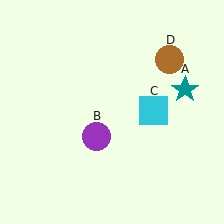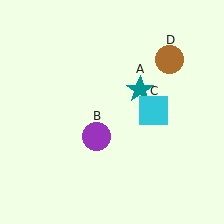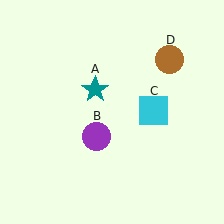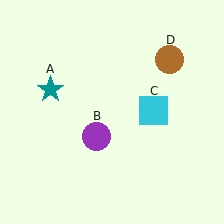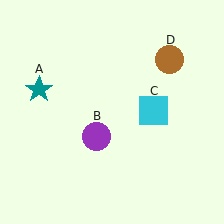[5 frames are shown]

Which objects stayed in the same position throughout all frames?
Purple circle (object B) and cyan square (object C) and brown circle (object D) remained stationary.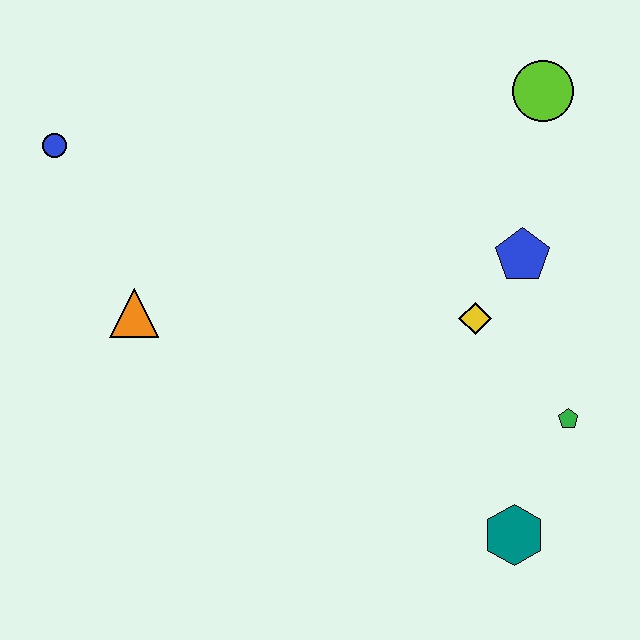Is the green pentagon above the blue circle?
No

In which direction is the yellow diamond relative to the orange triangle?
The yellow diamond is to the right of the orange triangle.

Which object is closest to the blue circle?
The orange triangle is closest to the blue circle.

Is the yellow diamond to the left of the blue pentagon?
Yes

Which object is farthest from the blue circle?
The teal hexagon is farthest from the blue circle.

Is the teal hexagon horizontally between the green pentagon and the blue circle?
Yes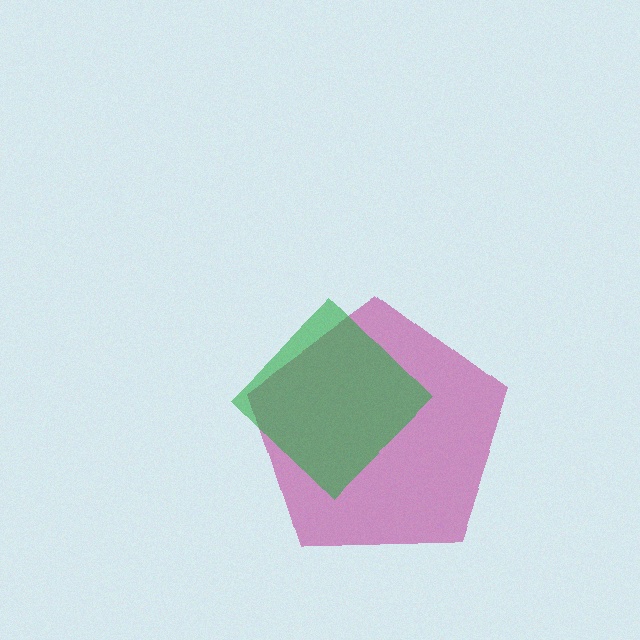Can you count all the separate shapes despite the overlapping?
Yes, there are 2 separate shapes.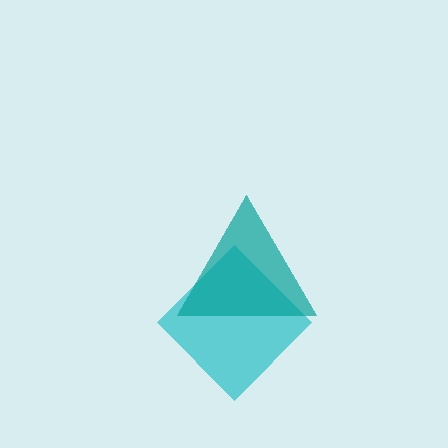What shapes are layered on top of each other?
The layered shapes are: a cyan diamond, a teal triangle.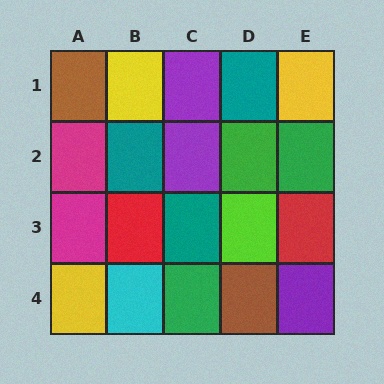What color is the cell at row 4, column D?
Brown.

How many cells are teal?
3 cells are teal.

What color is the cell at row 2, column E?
Green.